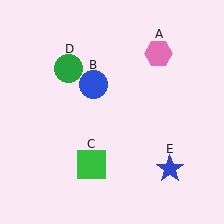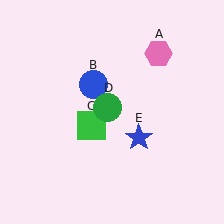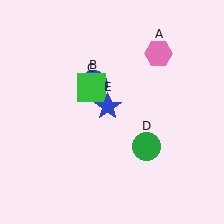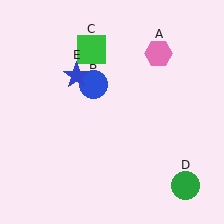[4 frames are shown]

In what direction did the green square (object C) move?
The green square (object C) moved up.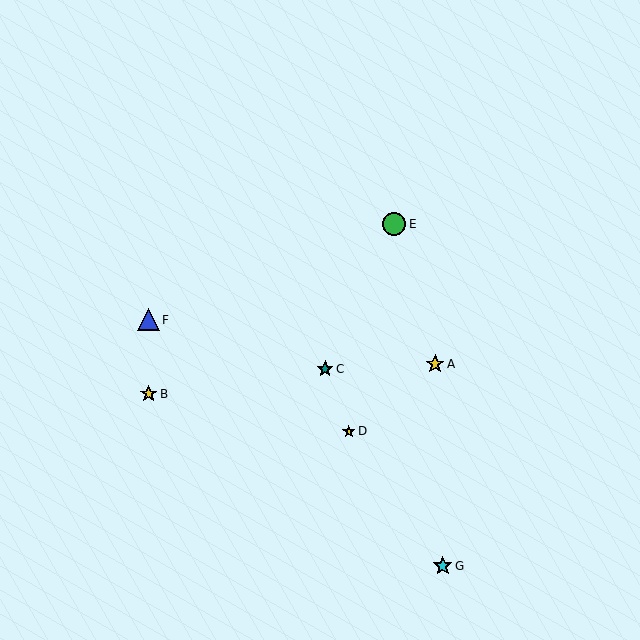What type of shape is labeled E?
Shape E is a green circle.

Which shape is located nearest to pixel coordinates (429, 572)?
The cyan star (labeled G) at (443, 566) is nearest to that location.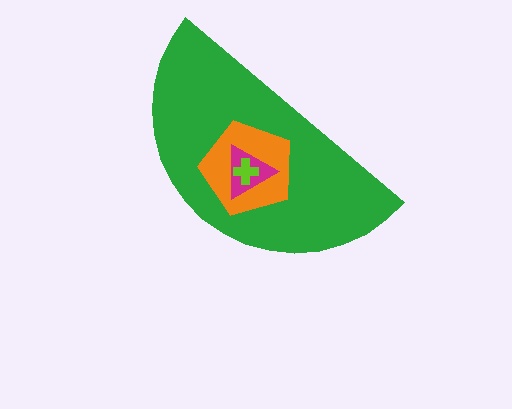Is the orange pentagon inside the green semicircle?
Yes.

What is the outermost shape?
The green semicircle.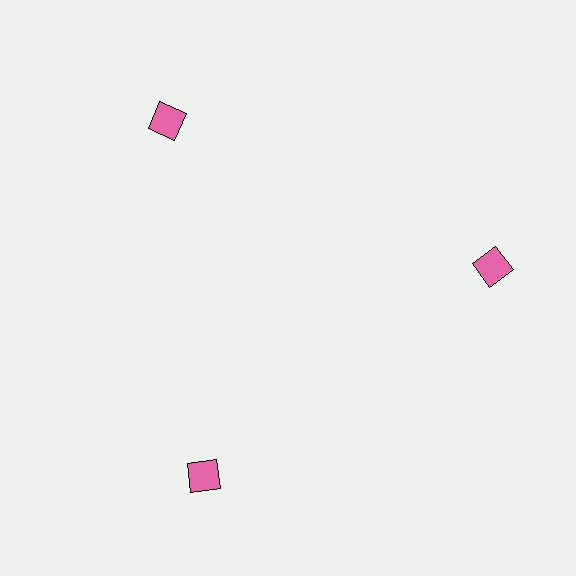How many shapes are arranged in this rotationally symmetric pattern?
There are 3 shapes, arranged in 3 groups of 1.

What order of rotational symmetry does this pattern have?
This pattern has 3-fold rotational symmetry.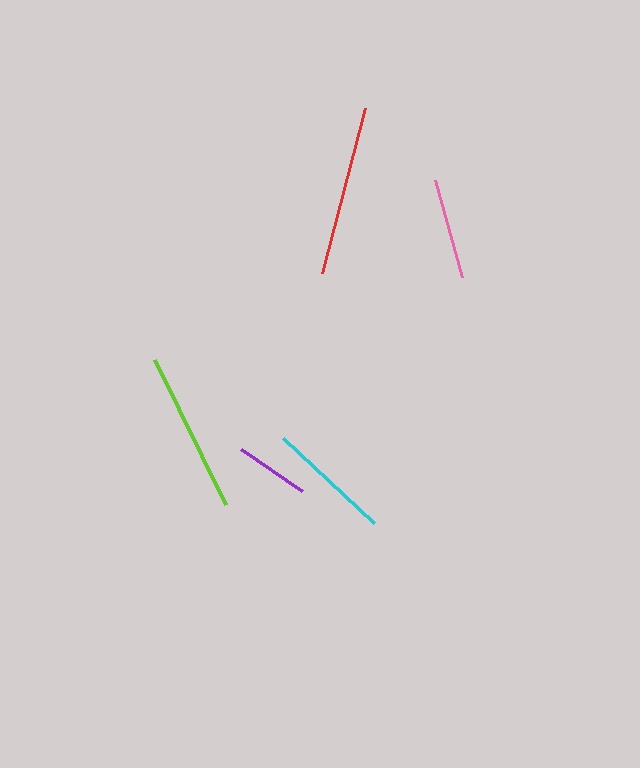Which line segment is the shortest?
The purple line is the shortest at approximately 74 pixels.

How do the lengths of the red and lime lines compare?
The red and lime lines are approximately the same length.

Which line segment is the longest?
The red line is the longest at approximately 170 pixels.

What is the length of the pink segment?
The pink segment is approximately 100 pixels long.